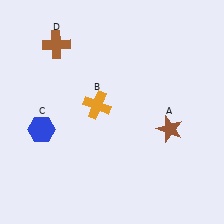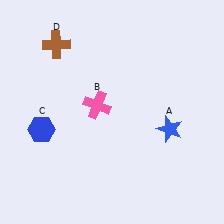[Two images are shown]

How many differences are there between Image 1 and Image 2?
There are 2 differences between the two images.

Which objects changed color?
A changed from brown to blue. B changed from orange to pink.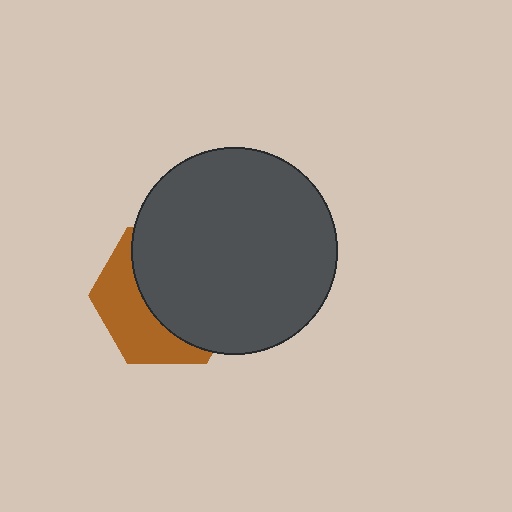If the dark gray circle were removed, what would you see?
You would see the complete brown hexagon.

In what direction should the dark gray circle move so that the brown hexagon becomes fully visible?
The dark gray circle should move toward the upper-right. That is the shortest direction to clear the overlap and leave the brown hexagon fully visible.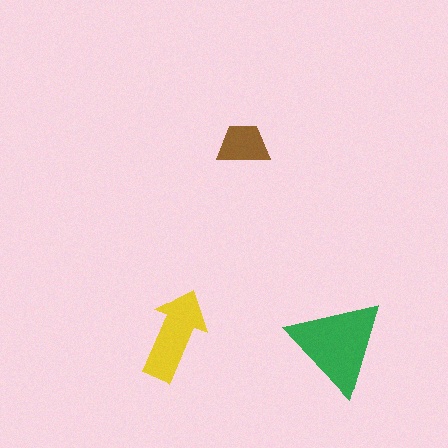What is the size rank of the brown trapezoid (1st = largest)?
3rd.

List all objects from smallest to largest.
The brown trapezoid, the yellow arrow, the green triangle.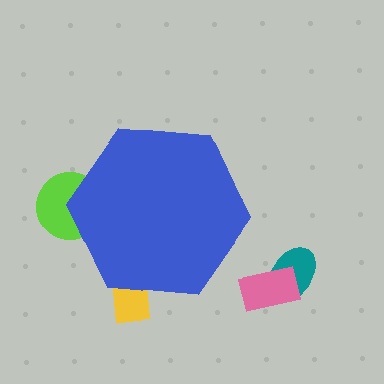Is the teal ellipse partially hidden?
No, the teal ellipse is fully visible.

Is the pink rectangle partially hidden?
No, the pink rectangle is fully visible.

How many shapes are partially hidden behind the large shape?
2 shapes are partially hidden.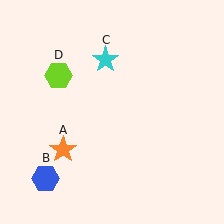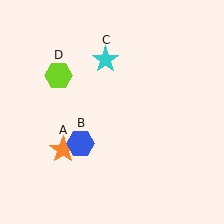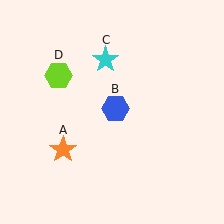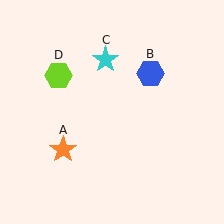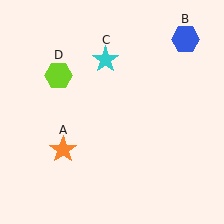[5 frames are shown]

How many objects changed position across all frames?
1 object changed position: blue hexagon (object B).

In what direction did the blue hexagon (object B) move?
The blue hexagon (object B) moved up and to the right.